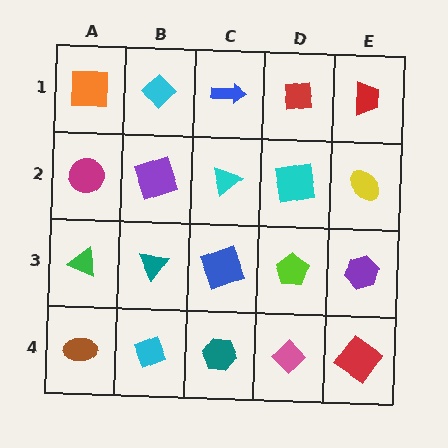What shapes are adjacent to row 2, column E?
A red trapezoid (row 1, column E), a purple hexagon (row 3, column E), a cyan square (row 2, column D).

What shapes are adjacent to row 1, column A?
A magenta circle (row 2, column A), a cyan diamond (row 1, column B).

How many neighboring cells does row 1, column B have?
3.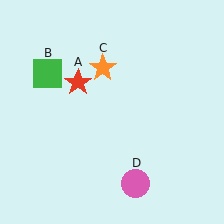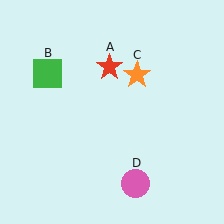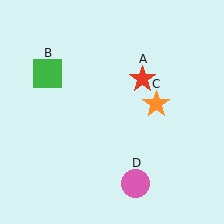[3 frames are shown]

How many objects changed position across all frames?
2 objects changed position: red star (object A), orange star (object C).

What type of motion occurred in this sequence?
The red star (object A), orange star (object C) rotated clockwise around the center of the scene.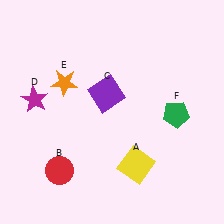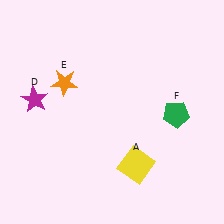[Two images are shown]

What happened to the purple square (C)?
The purple square (C) was removed in Image 2. It was in the top-left area of Image 1.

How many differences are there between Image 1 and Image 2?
There are 2 differences between the two images.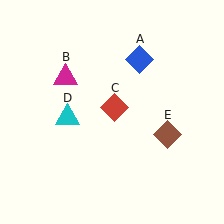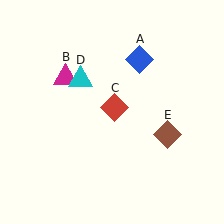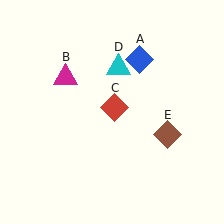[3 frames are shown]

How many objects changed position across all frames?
1 object changed position: cyan triangle (object D).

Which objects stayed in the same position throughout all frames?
Blue diamond (object A) and magenta triangle (object B) and red diamond (object C) and brown diamond (object E) remained stationary.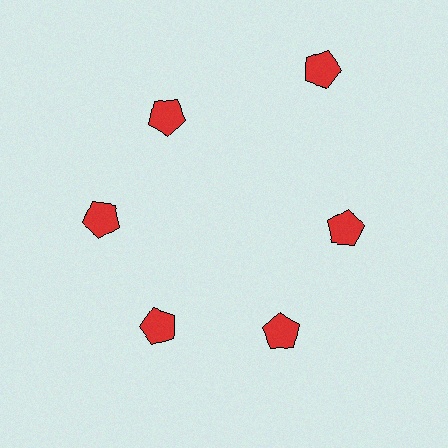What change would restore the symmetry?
The symmetry would be restored by moving it inward, back onto the ring so that all 6 pentagons sit at equal angles and equal distance from the center.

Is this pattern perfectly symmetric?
No. The 6 red pentagons are arranged in a ring, but one element near the 1 o'clock position is pushed outward from the center, breaking the 6-fold rotational symmetry.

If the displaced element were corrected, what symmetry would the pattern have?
It would have 6-fold rotational symmetry — the pattern would map onto itself every 60 degrees.